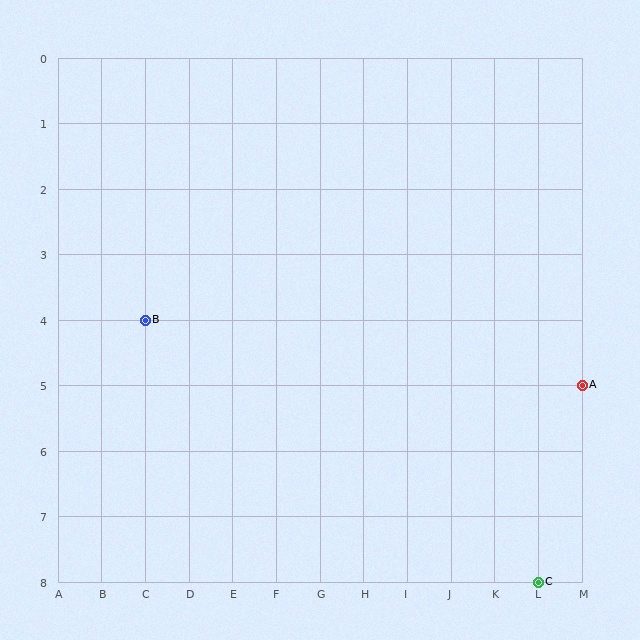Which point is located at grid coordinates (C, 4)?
Point B is at (C, 4).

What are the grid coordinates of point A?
Point A is at grid coordinates (M, 5).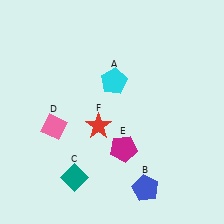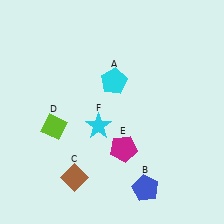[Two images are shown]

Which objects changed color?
C changed from teal to brown. D changed from pink to lime. F changed from red to cyan.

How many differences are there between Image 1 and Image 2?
There are 3 differences between the two images.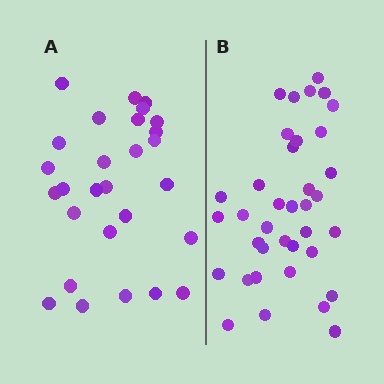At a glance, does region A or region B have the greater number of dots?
Region B (the right region) has more dots.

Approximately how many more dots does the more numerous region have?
Region B has roughly 8 or so more dots than region A.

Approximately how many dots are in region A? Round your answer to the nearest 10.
About 30 dots. (The exact count is 28, which rounds to 30.)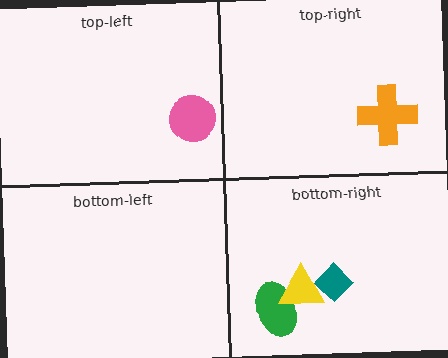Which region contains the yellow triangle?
The bottom-right region.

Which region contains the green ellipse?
The bottom-right region.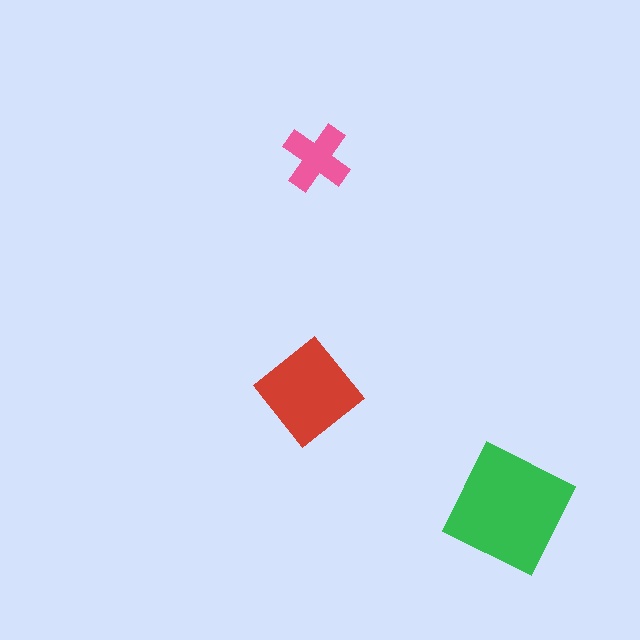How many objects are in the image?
There are 3 objects in the image.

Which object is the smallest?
The pink cross.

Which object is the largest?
The green square.